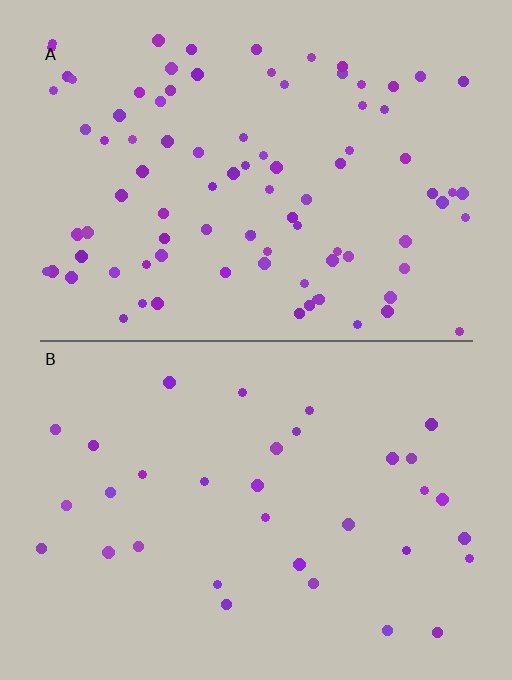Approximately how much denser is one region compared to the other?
Approximately 2.7× — region A over region B.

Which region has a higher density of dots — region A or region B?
A (the top).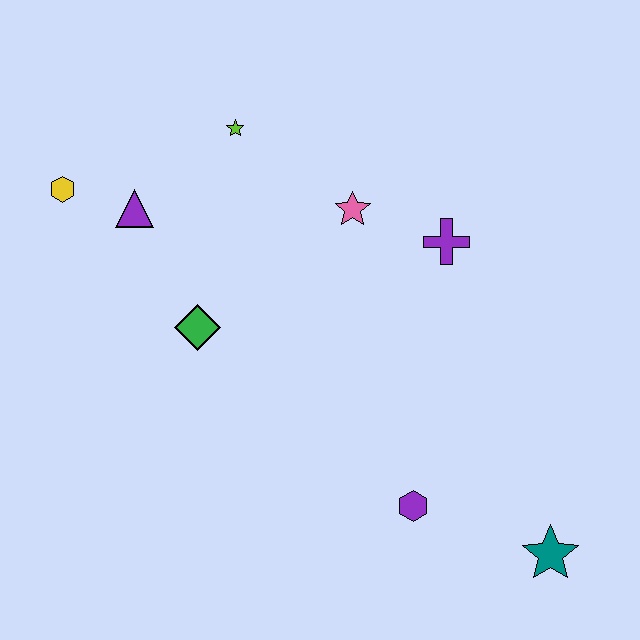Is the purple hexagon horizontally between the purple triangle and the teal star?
Yes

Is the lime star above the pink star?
Yes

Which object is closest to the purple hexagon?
The teal star is closest to the purple hexagon.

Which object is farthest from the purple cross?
The yellow hexagon is farthest from the purple cross.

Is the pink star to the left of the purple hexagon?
Yes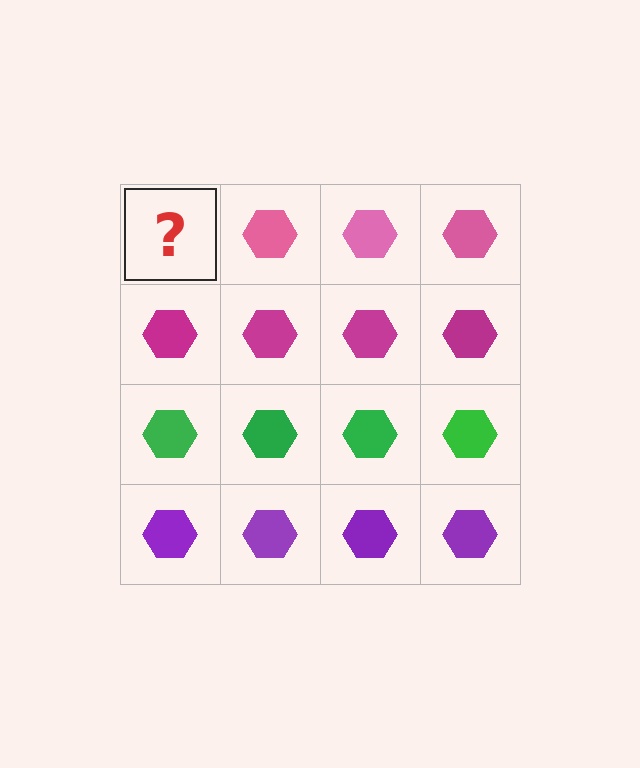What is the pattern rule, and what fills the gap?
The rule is that each row has a consistent color. The gap should be filled with a pink hexagon.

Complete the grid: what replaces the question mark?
The question mark should be replaced with a pink hexagon.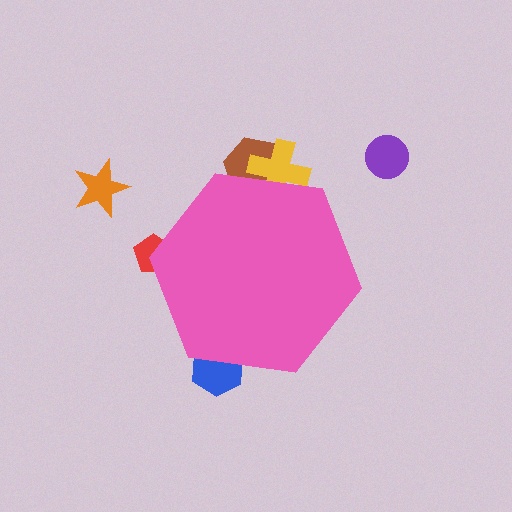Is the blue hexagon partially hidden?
Yes, the blue hexagon is partially hidden behind the pink hexagon.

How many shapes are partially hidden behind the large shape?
4 shapes are partially hidden.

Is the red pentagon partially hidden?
Yes, the red pentagon is partially hidden behind the pink hexagon.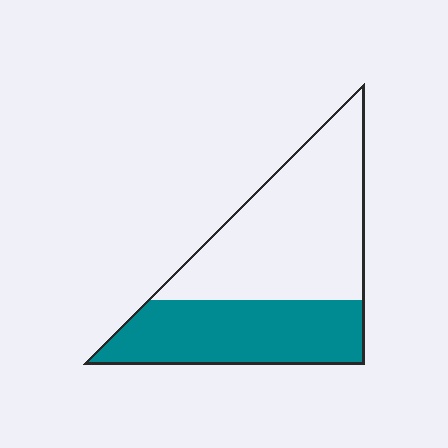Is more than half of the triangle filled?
No.